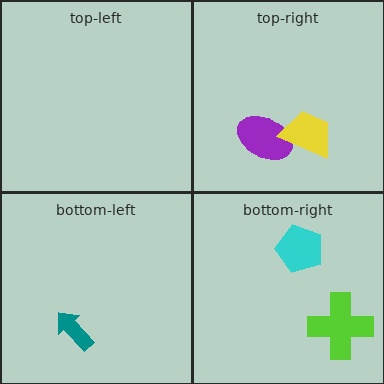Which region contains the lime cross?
The bottom-right region.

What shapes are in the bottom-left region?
The teal arrow.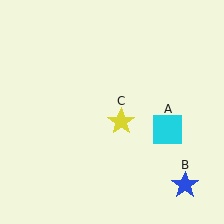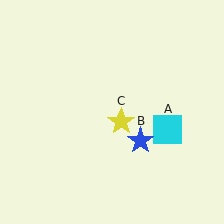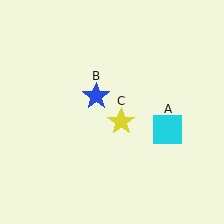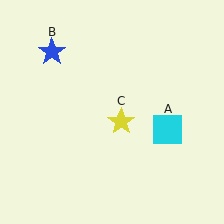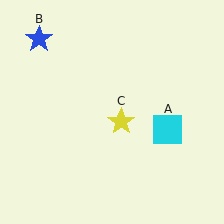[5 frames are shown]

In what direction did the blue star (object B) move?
The blue star (object B) moved up and to the left.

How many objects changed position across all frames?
1 object changed position: blue star (object B).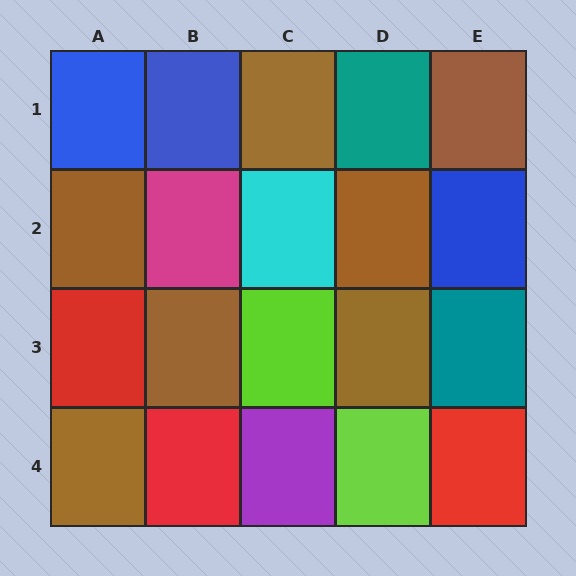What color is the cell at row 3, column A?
Red.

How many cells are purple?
1 cell is purple.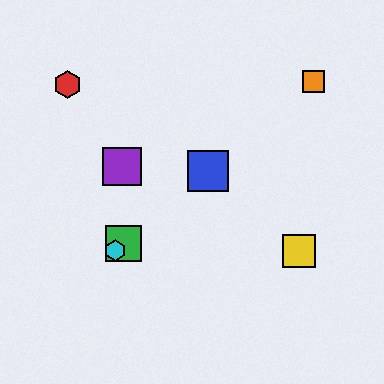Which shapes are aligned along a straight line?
The blue square, the green square, the orange square, the cyan hexagon are aligned along a straight line.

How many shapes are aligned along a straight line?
4 shapes (the blue square, the green square, the orange square, the cyan hexagon) are aligned along a straight line.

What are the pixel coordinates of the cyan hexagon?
The cyan hexagon is at (115, 250).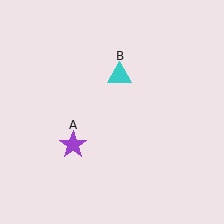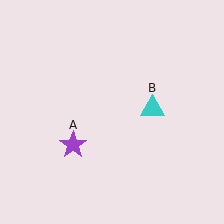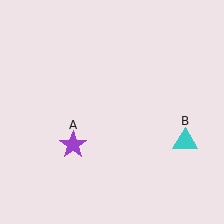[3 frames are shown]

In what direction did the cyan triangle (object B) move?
The cyan triangle (object B) moved down and to the right.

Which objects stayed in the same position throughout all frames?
Purple star (object A) remained stationary.